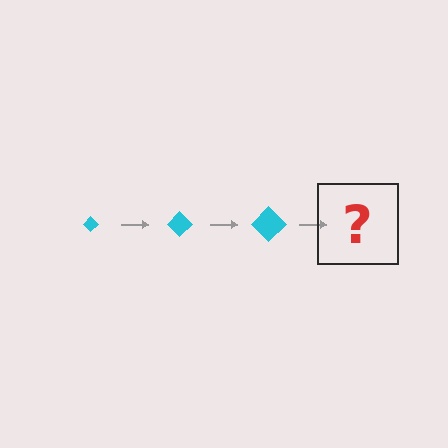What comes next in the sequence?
The next element should be a cyan diamond, larger than the previous one.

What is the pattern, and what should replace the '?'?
The pattern is that the diamond gets progressively larger each step. The '?' should be a cyan diamond, larger than the previous one.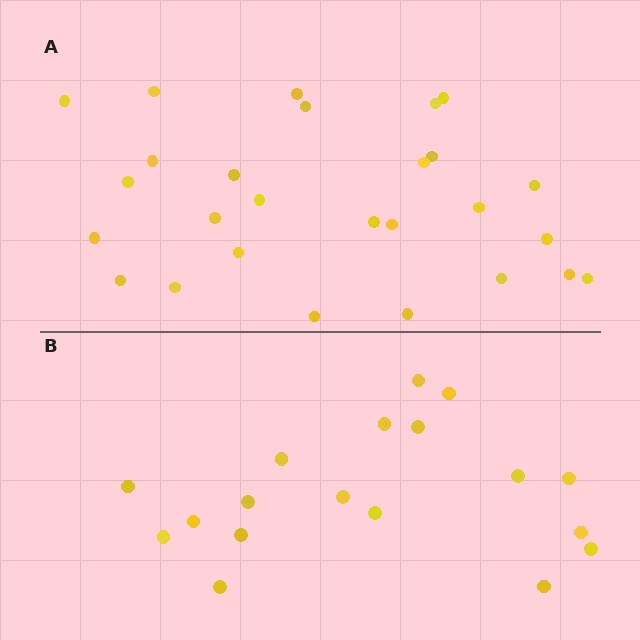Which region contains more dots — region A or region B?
Region A (the top region) has more dots.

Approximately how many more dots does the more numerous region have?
Region A has roughly 8 or so more dots than region B.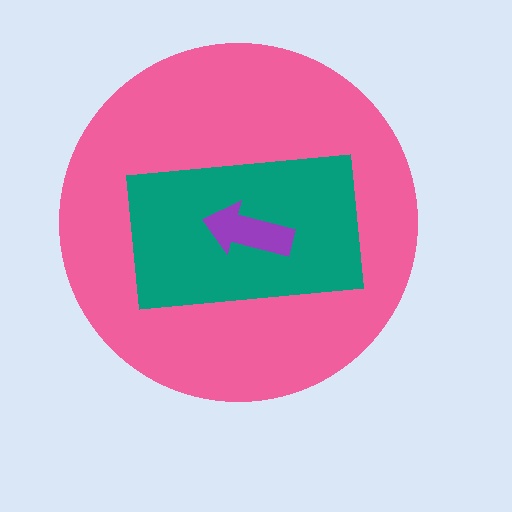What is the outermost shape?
The pink circle.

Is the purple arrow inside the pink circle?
Yes.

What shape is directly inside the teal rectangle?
The purple arrow.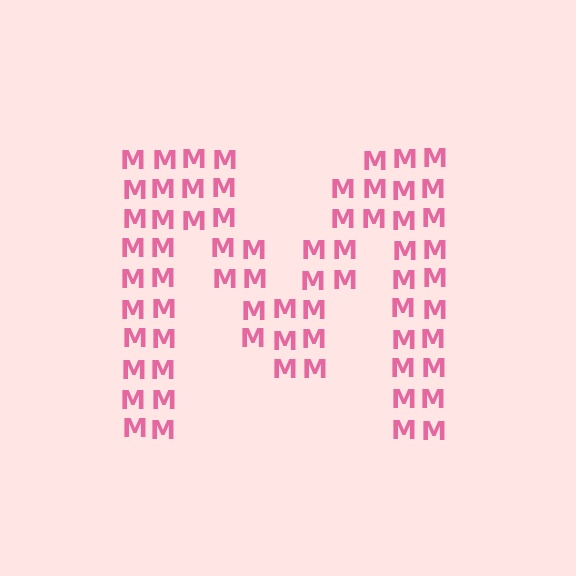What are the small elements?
The small elements are letter M's.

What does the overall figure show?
The overall figure shows the letter M.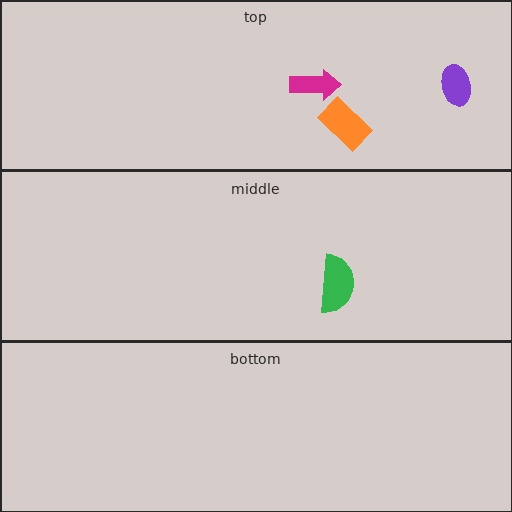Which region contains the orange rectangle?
The top region.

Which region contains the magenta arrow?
The top region.